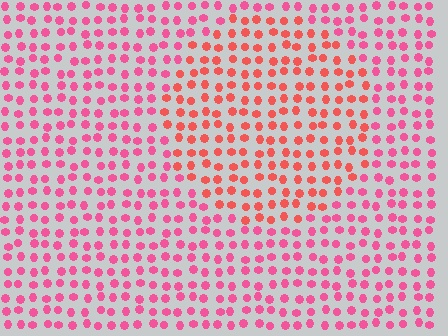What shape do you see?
I see a circle.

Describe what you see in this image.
The image is filled with small pink elements in a uniform arrangement. A circle-shaped region is visible where the elements are tinted to a slightly different hue, forming a subtle color boundary.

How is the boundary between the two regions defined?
The boundary is defined purely by a slight shift in hue (about 27 degrees). Spacing, size, and orientation are identical on both sides.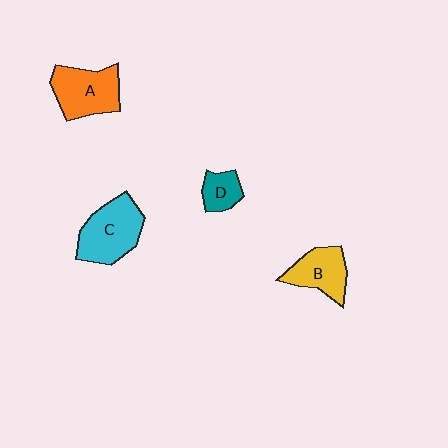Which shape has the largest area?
Shape C (cyan).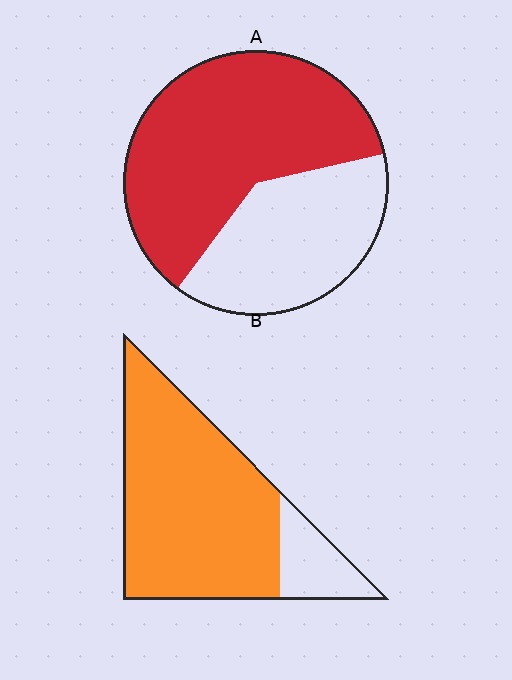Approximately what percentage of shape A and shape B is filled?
A is approximately 60% and B is approximately 85%.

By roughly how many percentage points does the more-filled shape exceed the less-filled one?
By roughly 20 percentage points (B over A).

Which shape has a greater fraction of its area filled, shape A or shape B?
Shape B.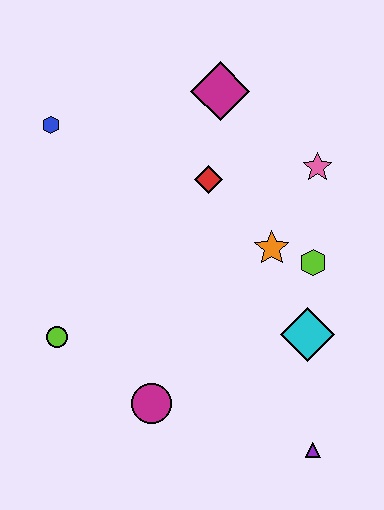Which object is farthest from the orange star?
The blue hexagon is farthest from the orange star.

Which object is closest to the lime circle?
The magenta circle is closest to the lime circle.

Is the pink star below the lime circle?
No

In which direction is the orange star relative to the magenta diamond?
The orange star is below the magenta diamond.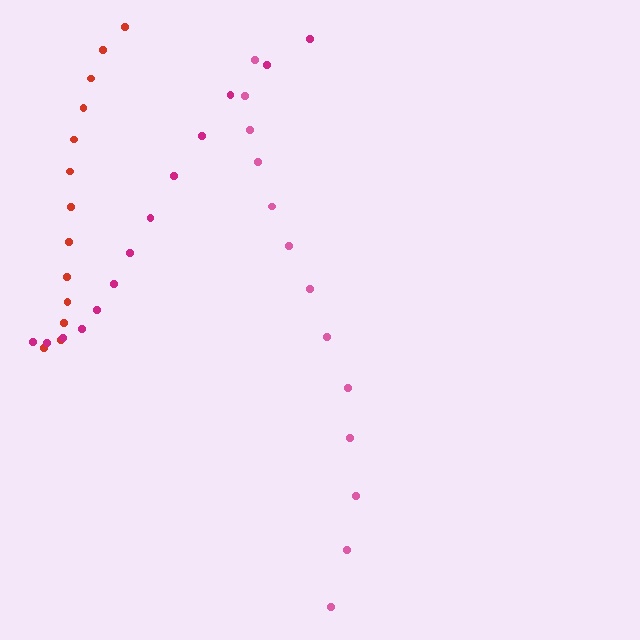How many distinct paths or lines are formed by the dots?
There are 3 distinct paths.